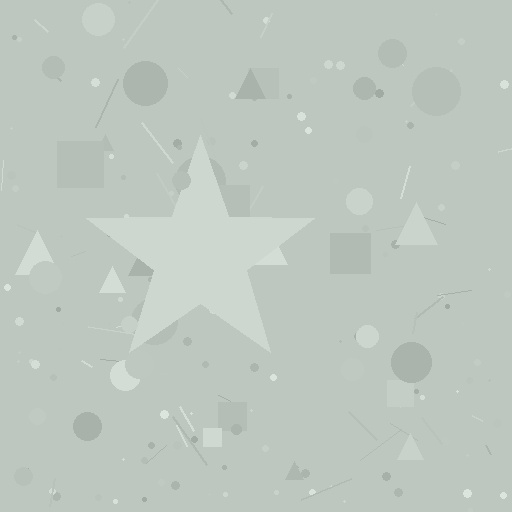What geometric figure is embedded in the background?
A star is embedded in the background.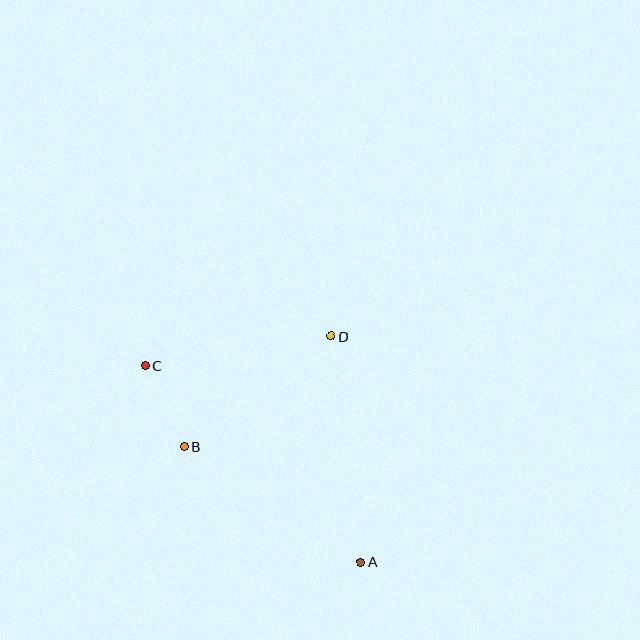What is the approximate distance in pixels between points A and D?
The distance between A and D is approximately 228 pixels.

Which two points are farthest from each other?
Points A and C are farthest from each other.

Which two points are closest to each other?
Points B and C are closest to each other.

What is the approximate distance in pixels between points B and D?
The distance between B and D is approximately 183 pixels.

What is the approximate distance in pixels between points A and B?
The distance between A and B is approximately 211 pixels.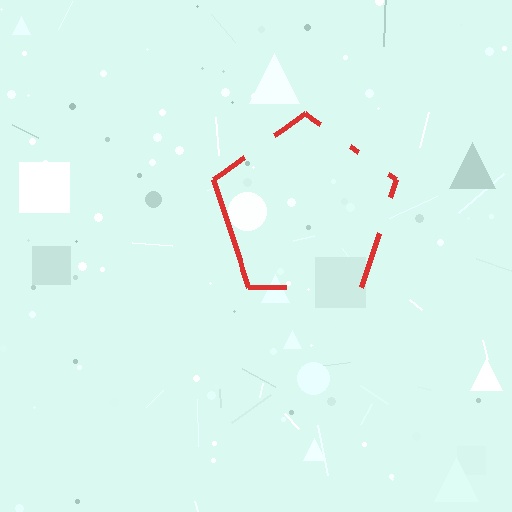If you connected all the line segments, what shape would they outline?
They would outline a pentagon.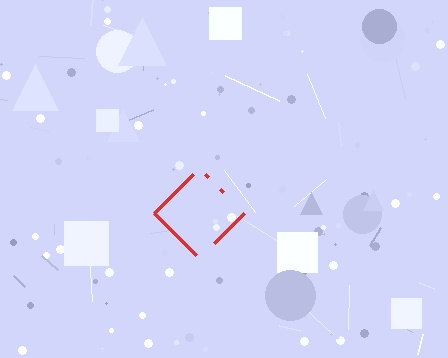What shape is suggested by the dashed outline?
The dashed outline suggests a diamond.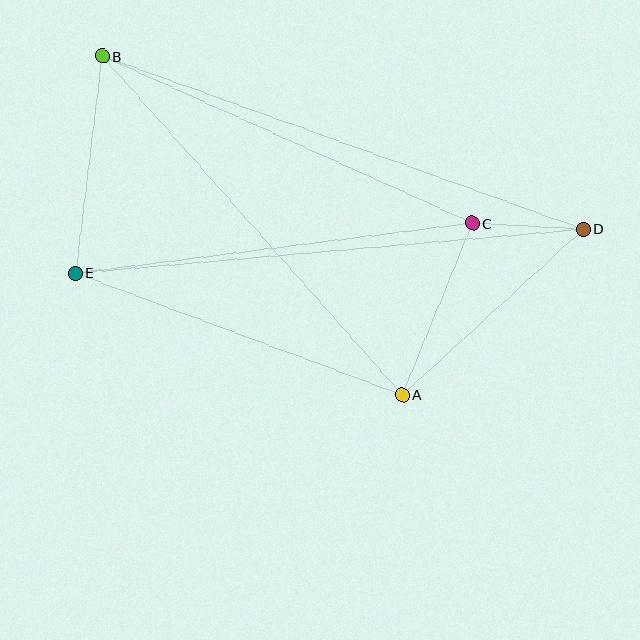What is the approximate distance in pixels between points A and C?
The distance between A and C is approximately 186 pixels.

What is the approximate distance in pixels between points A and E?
The distance between A and E is approximately 348 pixels.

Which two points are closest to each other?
Points C and D are closest to each other.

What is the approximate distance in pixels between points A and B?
The distance between A and B is approximately 453 pixels.